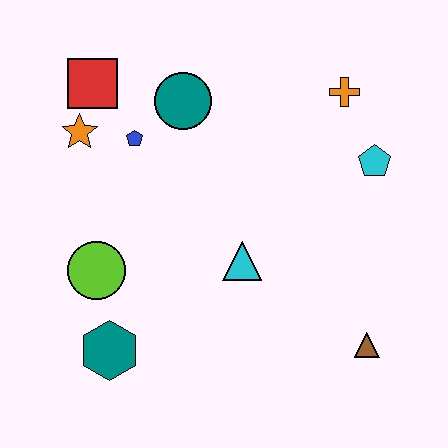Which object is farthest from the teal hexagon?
The orange cross is farthest from the teal hexagon.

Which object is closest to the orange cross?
The cyan pentagon is closest to the orange cross.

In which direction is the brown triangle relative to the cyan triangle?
The brown triangle is to the right of the cyan triangle.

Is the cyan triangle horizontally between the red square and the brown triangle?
Yes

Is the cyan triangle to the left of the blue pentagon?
No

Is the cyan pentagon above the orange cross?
No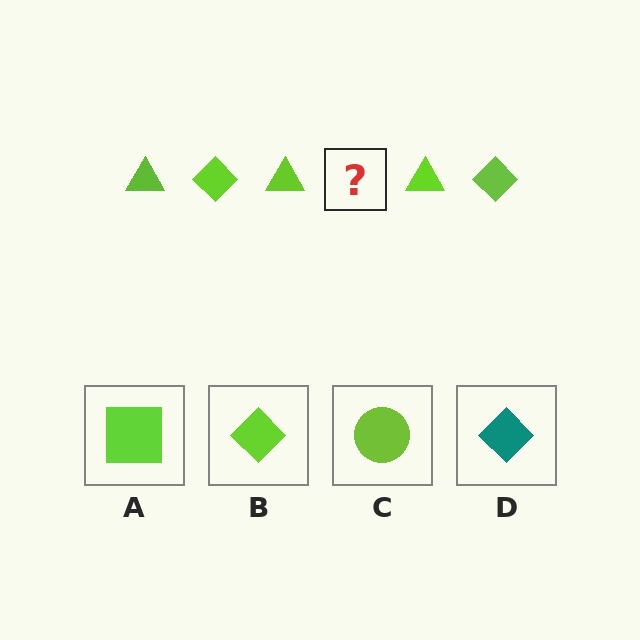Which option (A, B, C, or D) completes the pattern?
B.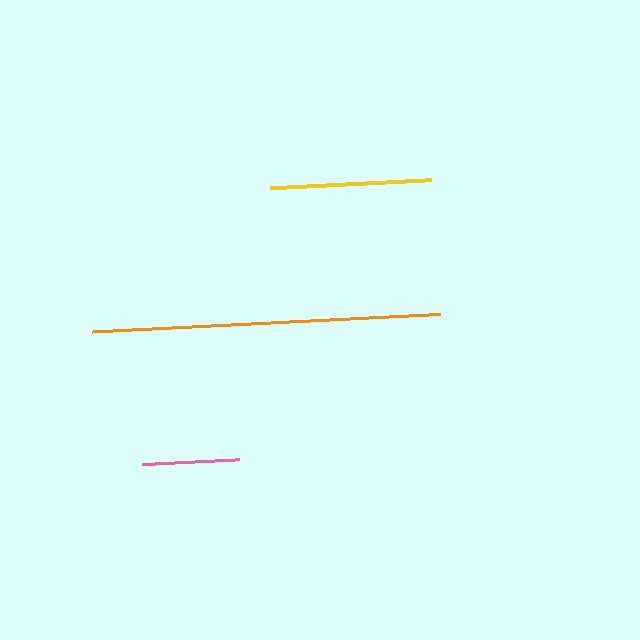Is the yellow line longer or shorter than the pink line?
The yellow line is longer than the pink line.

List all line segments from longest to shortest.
From longest to shortest: orange, yellow, pink.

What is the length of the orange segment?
The orange segment is approximately 348 pixels long.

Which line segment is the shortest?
The pink line is the shortest at approximately 97 pixels.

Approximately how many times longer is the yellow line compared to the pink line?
The yellow line is approximately 1.7 times the length of the pink line.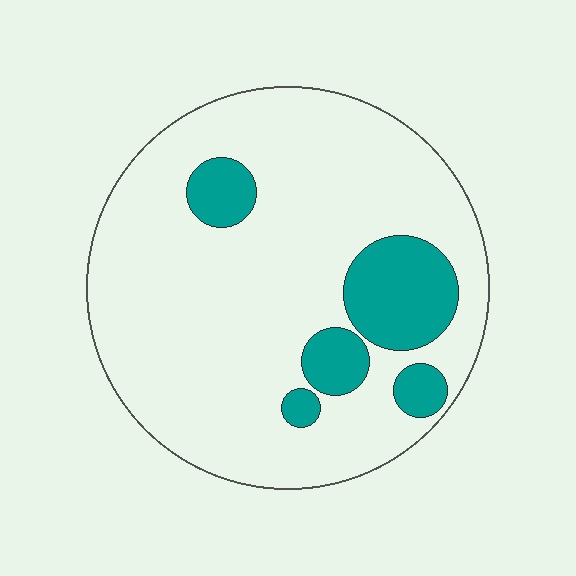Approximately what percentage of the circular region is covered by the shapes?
Approximately 15%.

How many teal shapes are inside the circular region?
5.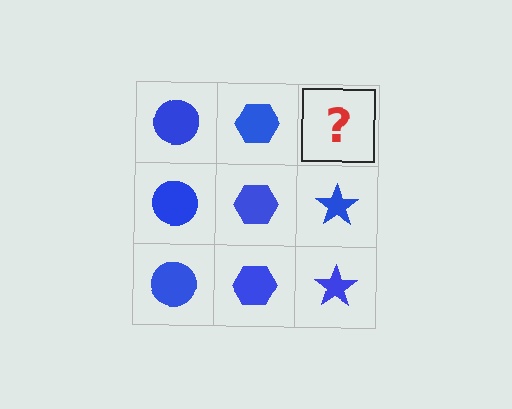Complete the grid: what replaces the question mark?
The question mark should be replaced with a blue star.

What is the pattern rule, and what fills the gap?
The rule is that each column has a consistent shape. The gap should be filled with a blue star.